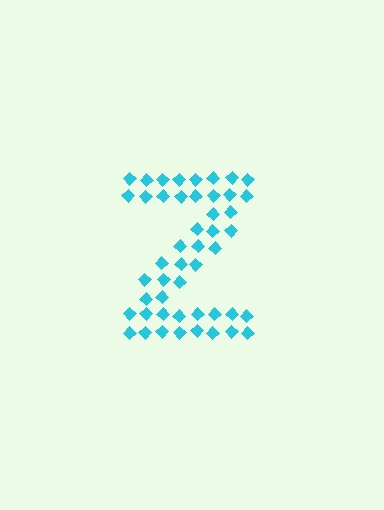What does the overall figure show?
The overall figure shows the letter Z.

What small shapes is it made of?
It is made of small diamonds.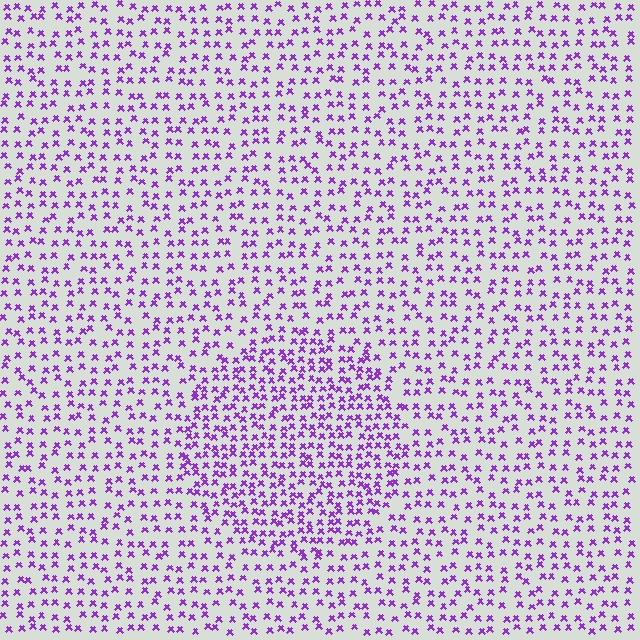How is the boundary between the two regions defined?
The boundary is defined by a change in element density (approximately 1.7x ratio). All elements are the same color, size, and shape.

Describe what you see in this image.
The image contains small purple elements arranged at two different densities. A circle-shaped region is visible where the elements are more densely packed than the surrounding area.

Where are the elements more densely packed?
The elements are more densely packed inside the circle boundary.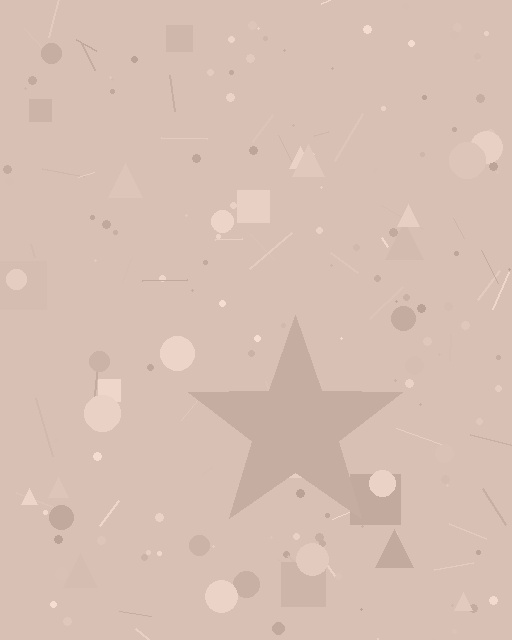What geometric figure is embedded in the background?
A star is embedded in the background.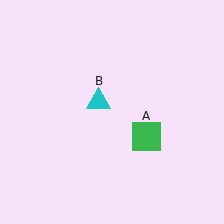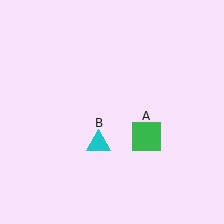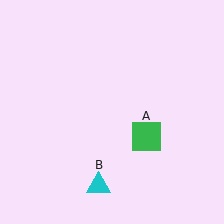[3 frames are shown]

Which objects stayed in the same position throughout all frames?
Green square (object A) remained stationary.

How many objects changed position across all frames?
1 object changed position: cyan triangle (object B).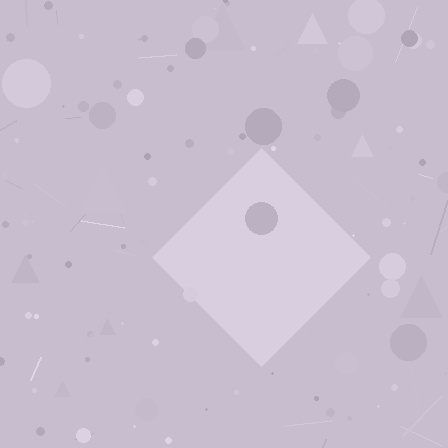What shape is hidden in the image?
A diamond is hidden in the image.